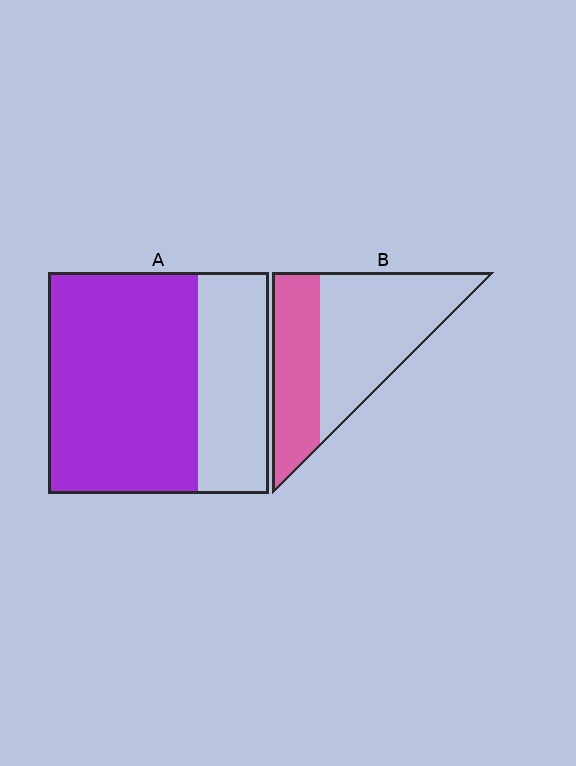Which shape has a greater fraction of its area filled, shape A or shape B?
Shape A.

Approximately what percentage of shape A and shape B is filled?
A is approximately 70% and B is approximately 40%.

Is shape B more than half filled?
No.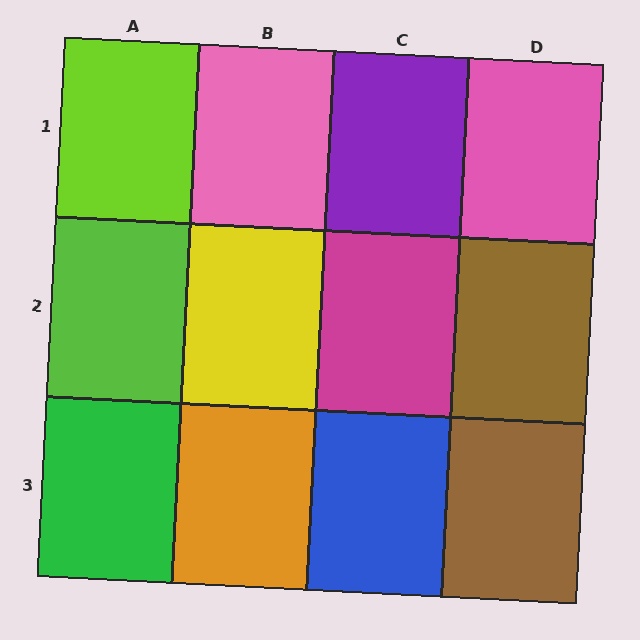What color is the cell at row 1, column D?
Pink.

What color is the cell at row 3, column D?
Brown.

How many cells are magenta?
1 cell is magenta.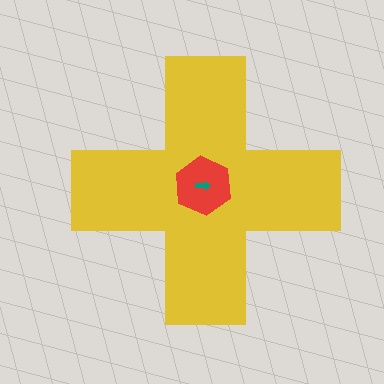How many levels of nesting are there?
3.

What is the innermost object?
The teal arrow.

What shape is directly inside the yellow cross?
The red hexagon.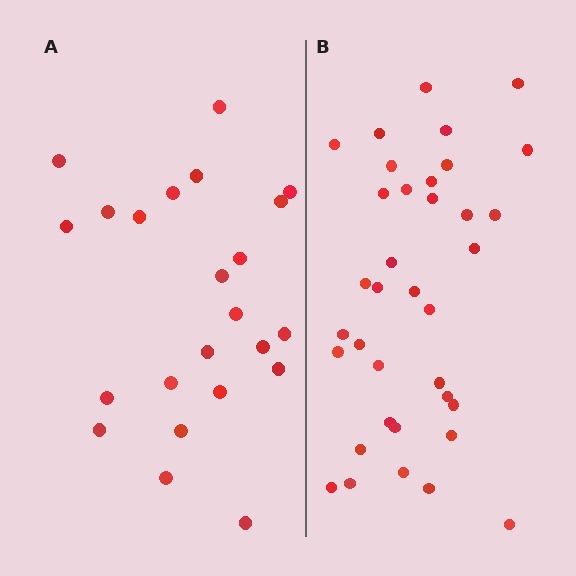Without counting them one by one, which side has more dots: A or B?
Region B (the right region) has more dots.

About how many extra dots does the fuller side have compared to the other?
Region B has approximately 15 more dots than region A.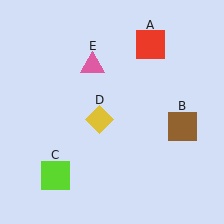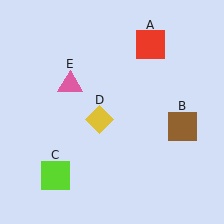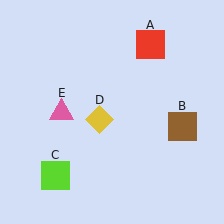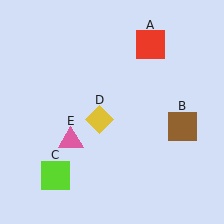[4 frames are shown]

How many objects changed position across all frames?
1 object changed position: pink triangle (object E).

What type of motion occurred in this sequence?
The pink triangle (object E) rotated counterclockwise around the center of the scene.